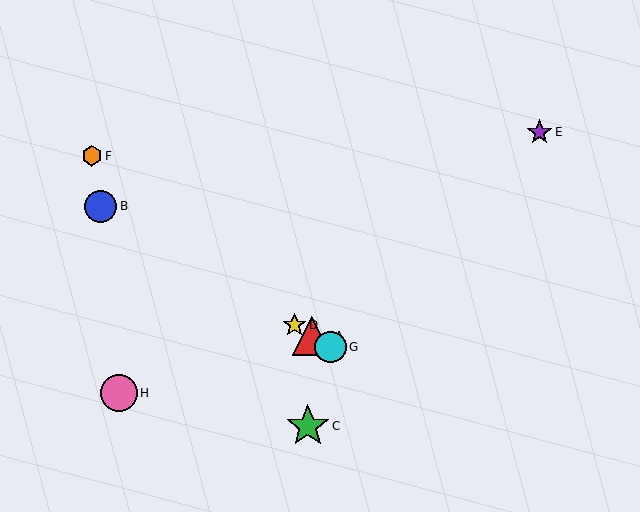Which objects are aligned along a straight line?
Objects A, B, D, G are aligned along a straight line.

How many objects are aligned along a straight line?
4 objects (A, B, D, G) are aligned along a straight line.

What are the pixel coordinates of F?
Object F is at (92, 156).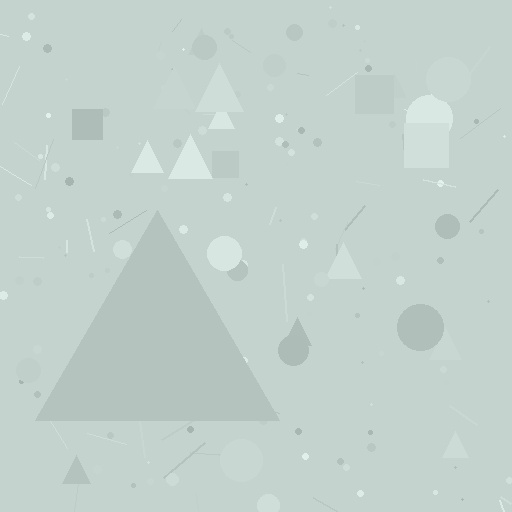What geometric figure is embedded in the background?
A triangle is embedded in the background.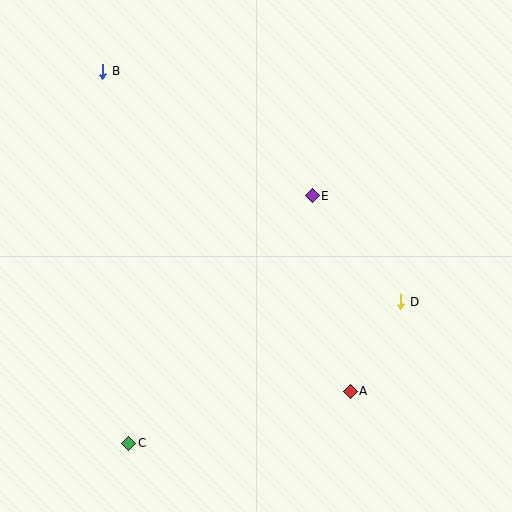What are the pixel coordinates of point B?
Point B is at (103, 71).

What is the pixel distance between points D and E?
The distance between D and E is 138 pixels.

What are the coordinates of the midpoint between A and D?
The midpoint between A and D is at (376, 347).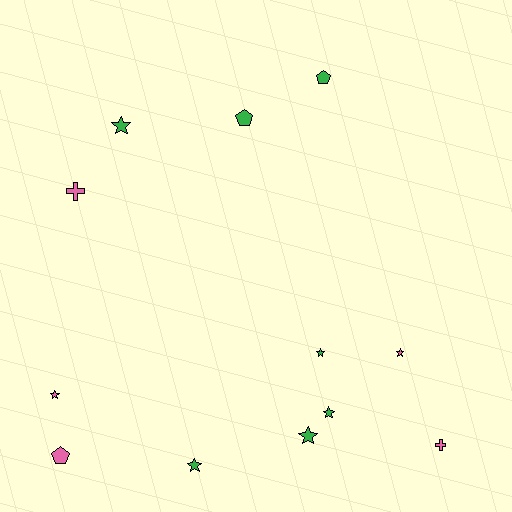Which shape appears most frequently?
Star, with 7 objects.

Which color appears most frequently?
Green, with 7 objects.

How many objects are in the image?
There are 12 objects.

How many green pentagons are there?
There are 2 green pentagons.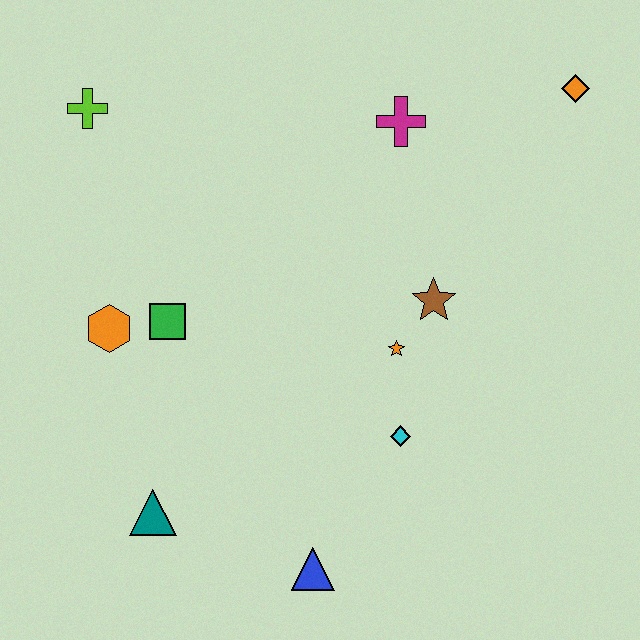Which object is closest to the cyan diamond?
The orange star is closest to the cyan diamond.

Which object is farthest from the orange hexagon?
The orange diamond is farthest from the orange hexagon.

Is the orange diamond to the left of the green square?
No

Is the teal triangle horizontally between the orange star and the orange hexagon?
Yes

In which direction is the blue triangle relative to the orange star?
The blue triangle is below the orange star.